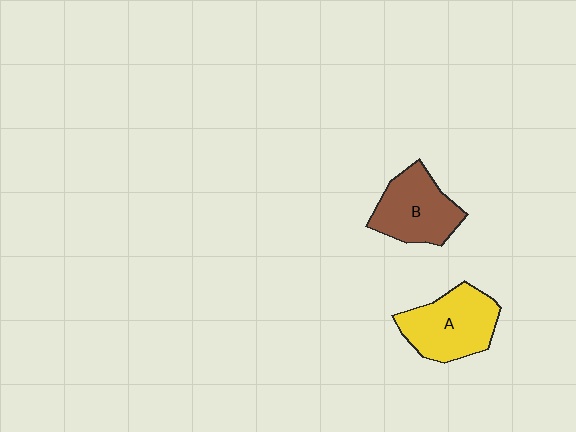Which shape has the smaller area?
Shape B (brown).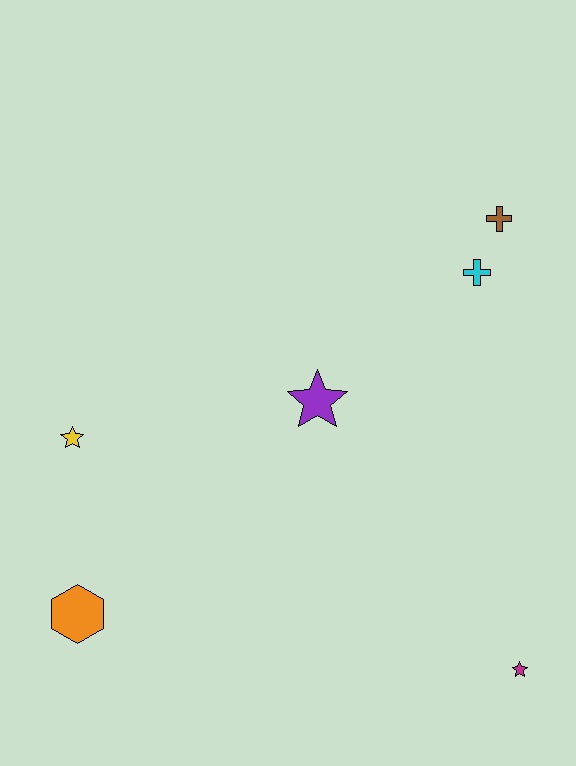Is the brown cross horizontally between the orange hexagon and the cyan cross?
No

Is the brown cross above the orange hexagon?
Yes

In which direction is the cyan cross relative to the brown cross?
The cyan cross is below the brown cross.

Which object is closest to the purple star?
The cyan cross is closest to the purple star.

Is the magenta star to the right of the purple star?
Yes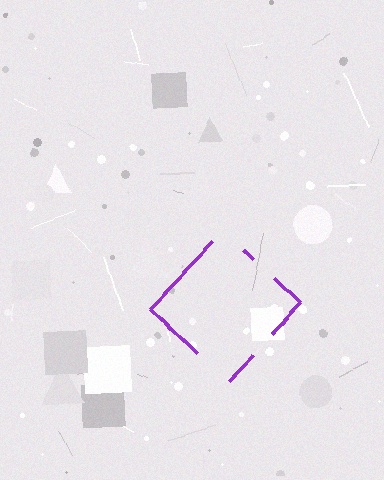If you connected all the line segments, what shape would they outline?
They would outline a diamond.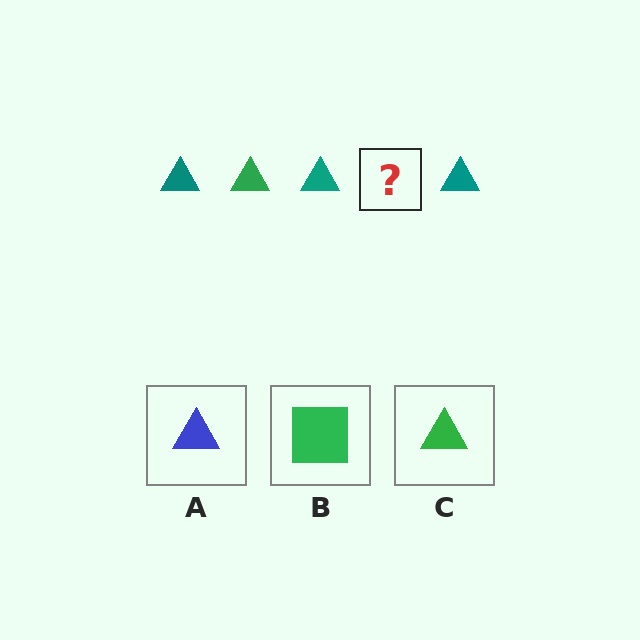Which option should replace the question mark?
Option C.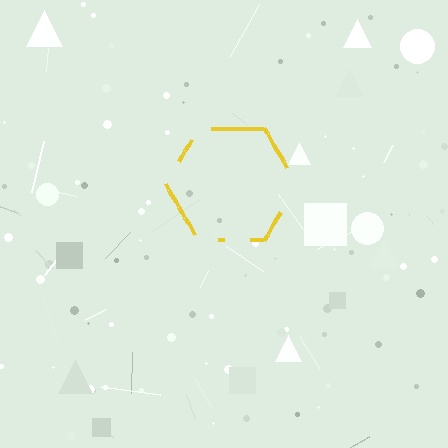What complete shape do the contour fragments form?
The contour fragments form a hexagon.